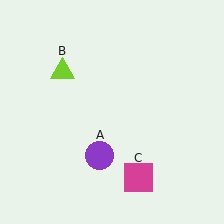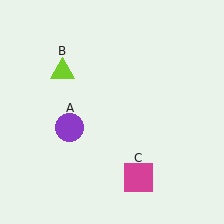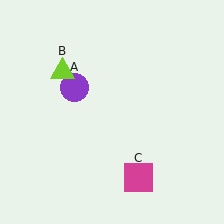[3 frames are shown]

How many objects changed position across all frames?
1 object changed position: purple circle (object A).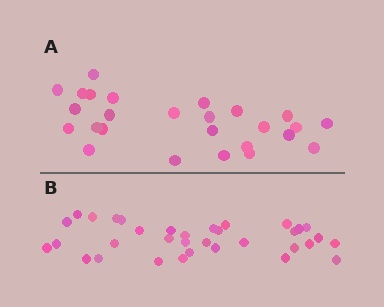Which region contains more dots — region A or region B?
Region B (the bottom region) has more dots.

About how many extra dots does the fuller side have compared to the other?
Region B has roughly 8 or so more dots than region A.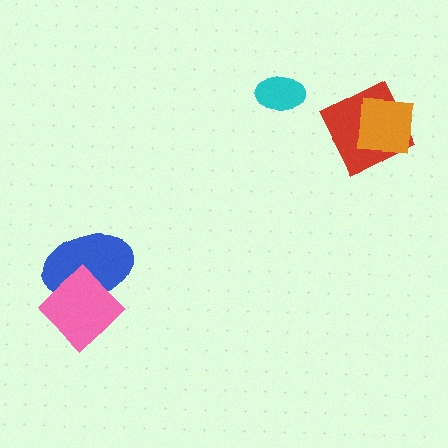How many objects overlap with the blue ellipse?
1 object overlaps with the blue ellipse.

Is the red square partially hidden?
Yes, it is partially covered by another shape.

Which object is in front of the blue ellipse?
The pink diamond is in front of the blue ellipse.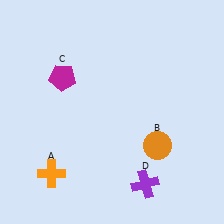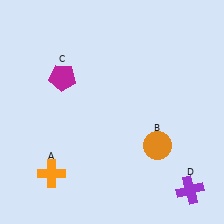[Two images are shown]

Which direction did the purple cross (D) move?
The purple cross (D) moved right.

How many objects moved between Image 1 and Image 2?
1 object moved between the two images.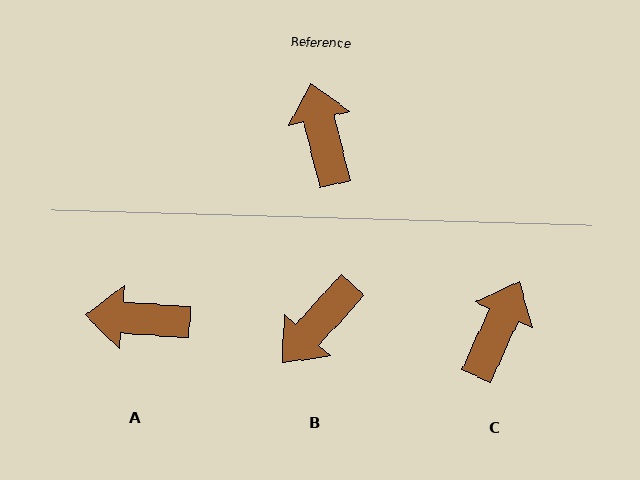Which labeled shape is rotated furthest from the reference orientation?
B, about 124 degrees away.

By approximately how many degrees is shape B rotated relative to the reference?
Approximately 124 degrees counter-clockwise.